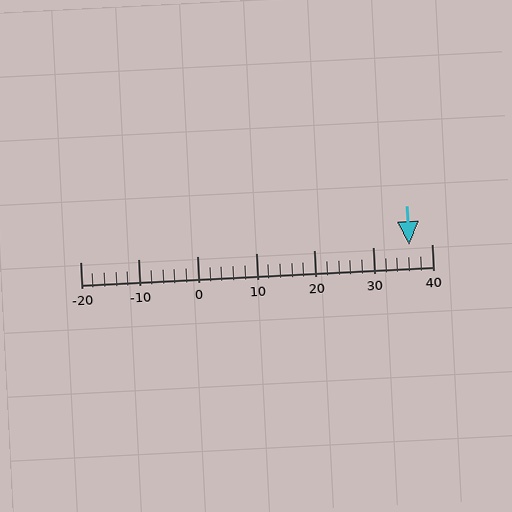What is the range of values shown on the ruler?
The ruler shows values from -20 to 40.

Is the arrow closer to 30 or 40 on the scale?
The arrow is closer to 40.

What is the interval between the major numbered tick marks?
The major tick marks are spaced 10 units apart.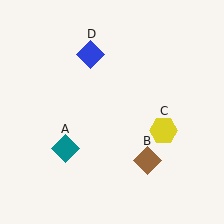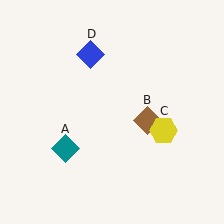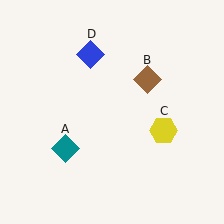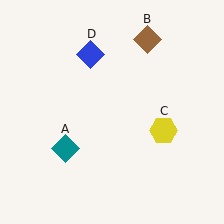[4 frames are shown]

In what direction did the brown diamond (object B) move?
The brown diamond (object B) moved up.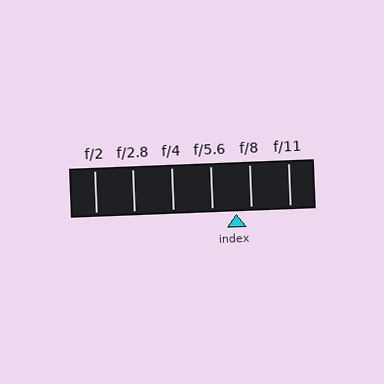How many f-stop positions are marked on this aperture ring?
There are 6 f-stop positions marked.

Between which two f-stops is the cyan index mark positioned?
The index mark is between f/5.6 and f/8.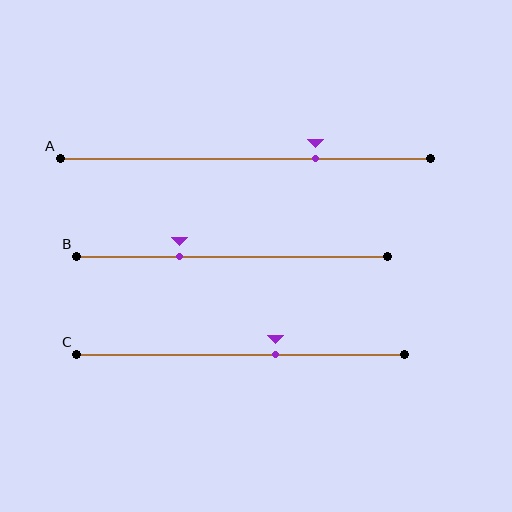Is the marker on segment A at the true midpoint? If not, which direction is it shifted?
No, the marker on segment A is shifted to the right by about 19% of the segment length.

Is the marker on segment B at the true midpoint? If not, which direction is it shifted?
No, the marker on segment B is shifted to the left by about 17% of the segment length.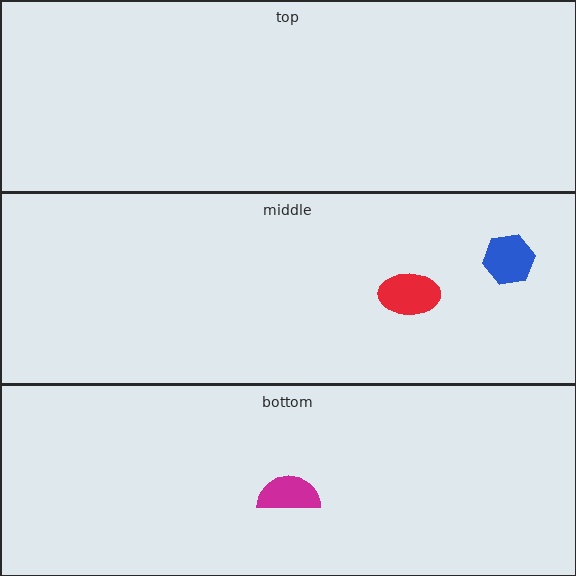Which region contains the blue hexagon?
The middle region.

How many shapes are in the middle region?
2.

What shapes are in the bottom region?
The magenta semicircle.